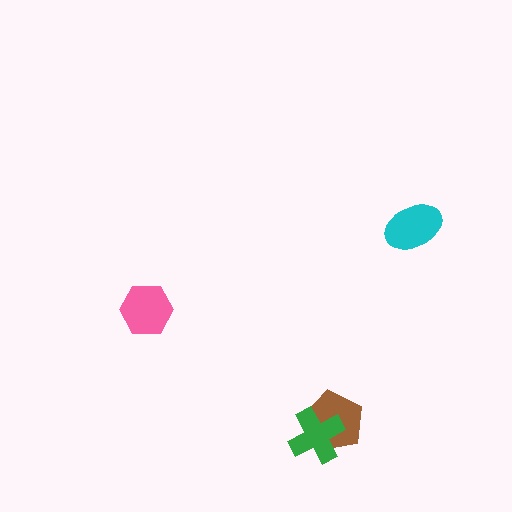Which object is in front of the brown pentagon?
The green cross is in front of the brown pentagon.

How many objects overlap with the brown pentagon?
1 object overlaps with the brown pentagon.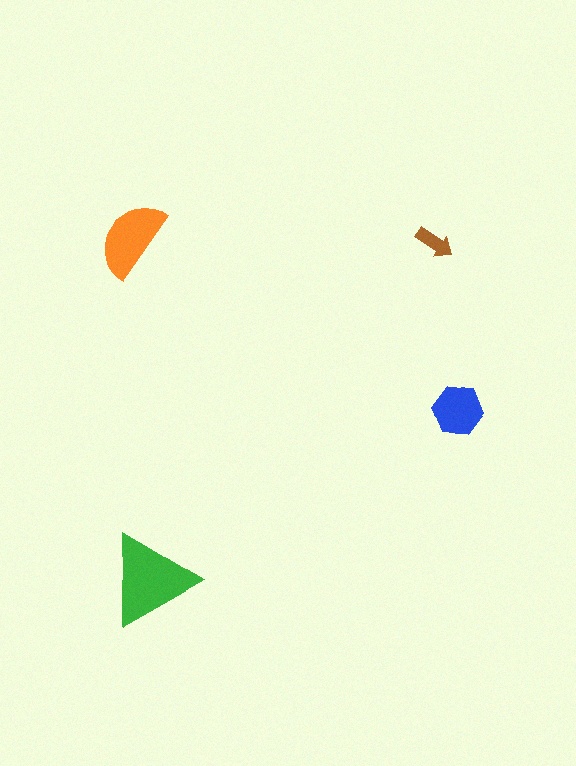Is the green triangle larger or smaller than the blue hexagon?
Larger.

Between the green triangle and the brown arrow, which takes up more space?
The green triangle.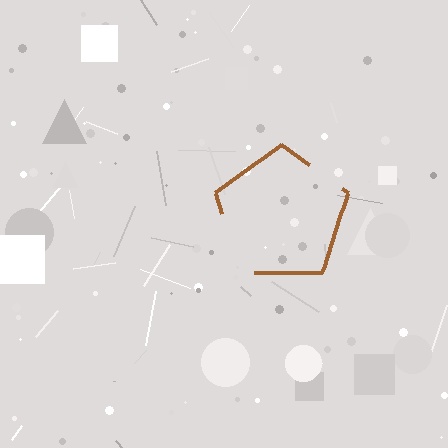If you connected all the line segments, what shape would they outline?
They would outline a pentagon.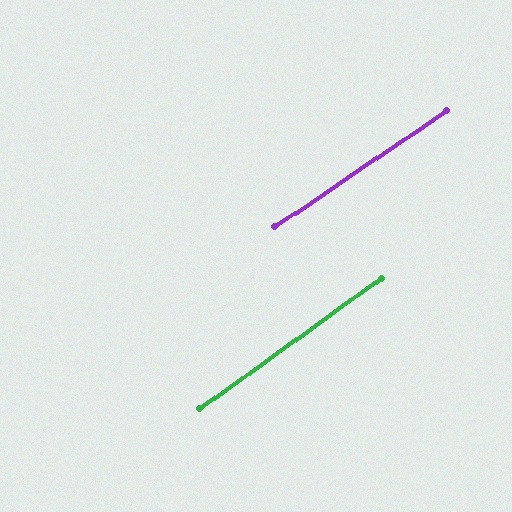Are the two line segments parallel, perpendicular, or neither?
Parallel — their directions differ by only 1.9°.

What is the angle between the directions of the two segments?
Approximately 2 degrees.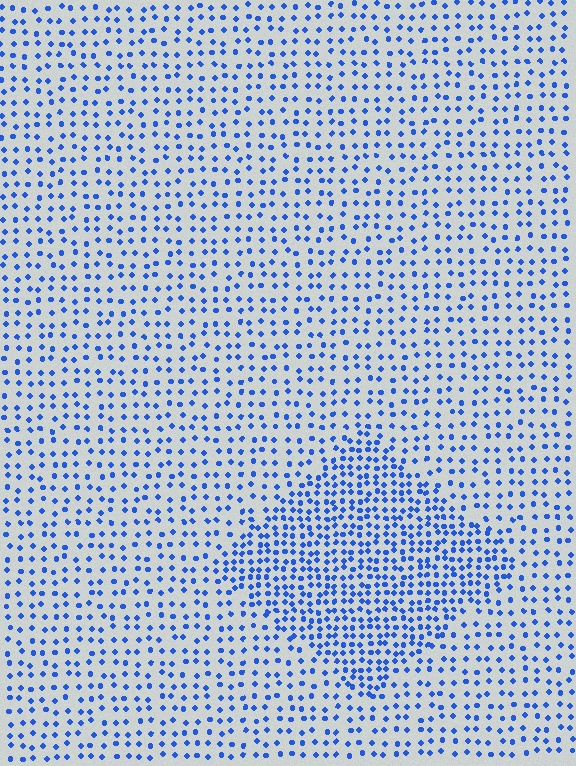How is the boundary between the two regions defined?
The boundary is defined by a change in element density (approximately 1.9x ratio). All elements are the same color, size, and shape.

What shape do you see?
I see a diamond.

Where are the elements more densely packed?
The elements are more densely packed inside the diamond boundary.